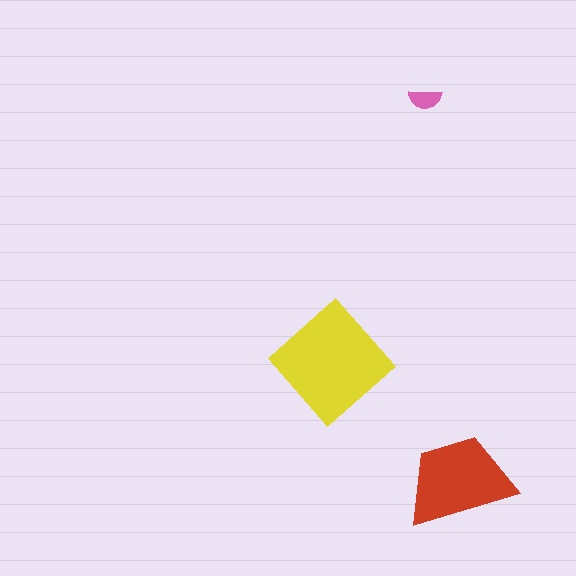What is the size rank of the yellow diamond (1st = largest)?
1st.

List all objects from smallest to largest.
The pink semicircle, the red trapezoid, the yellow diamond.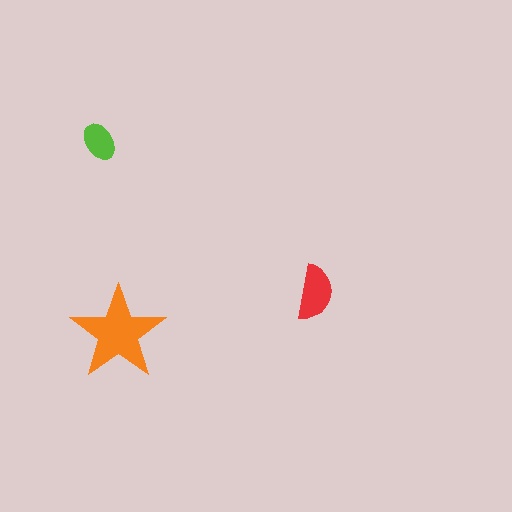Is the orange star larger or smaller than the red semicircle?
Larger.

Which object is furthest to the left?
The lime ellipse is leftmost.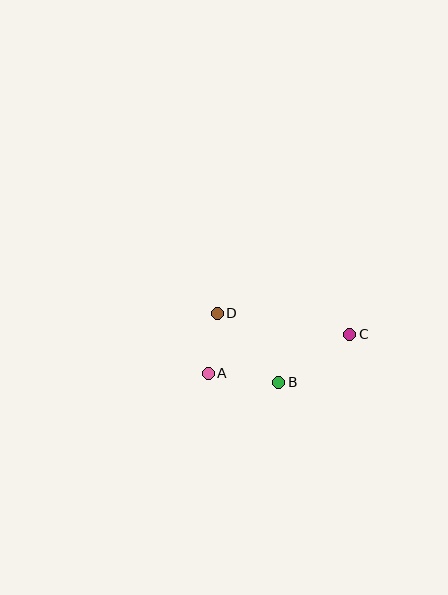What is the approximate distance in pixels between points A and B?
The distance between A and B is approximately 71 pixels.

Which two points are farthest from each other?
Points A and C are farthest from each other.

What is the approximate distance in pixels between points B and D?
The distance between B and D is approximately 93 pixels.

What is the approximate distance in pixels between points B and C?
The distance between B and C is approximately 85 pixels.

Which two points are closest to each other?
Points A and D are closest to each other.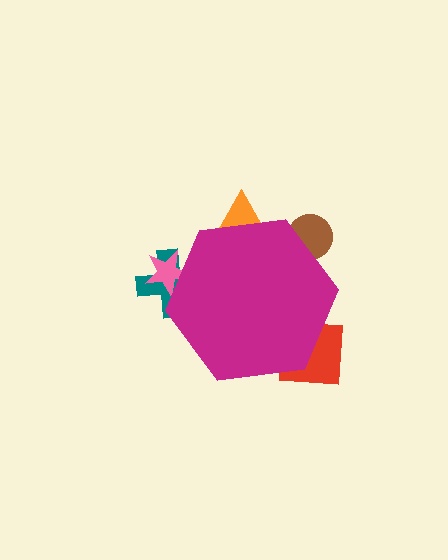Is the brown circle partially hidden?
Yes, the brown circle is partially hidden behind the magenta hexagon.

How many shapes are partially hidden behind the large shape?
5 shapes are partially hidden.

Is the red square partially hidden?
Yes, the red square is partially hidden behind the magenta hexagon.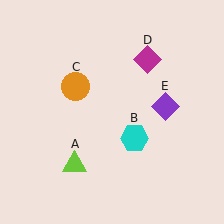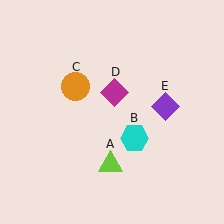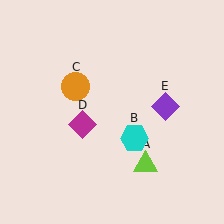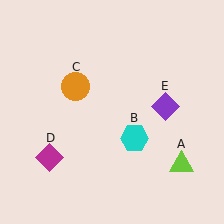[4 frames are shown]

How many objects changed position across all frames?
2 objects changed position: lime triangle (object A), magenta diamond (object D).